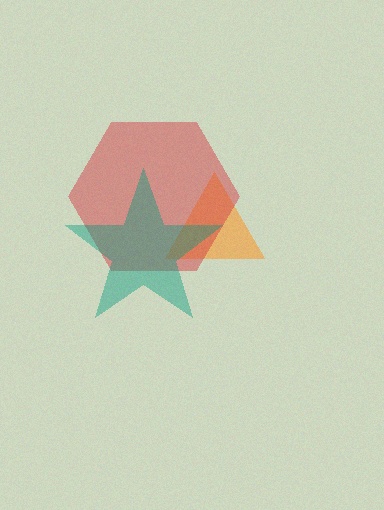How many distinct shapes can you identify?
There are 3 distinct shapes: an orange triangle, a red hexagon, a teal star.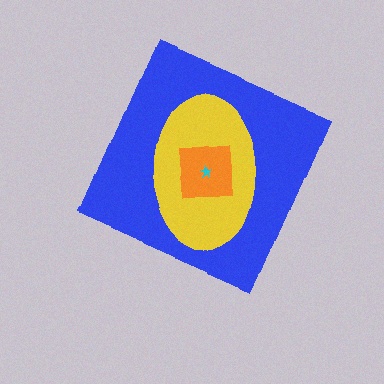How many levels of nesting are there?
4.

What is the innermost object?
The cyan star.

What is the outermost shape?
The blue diamond.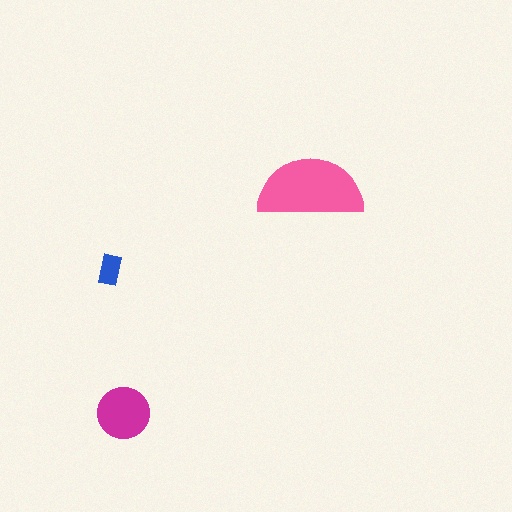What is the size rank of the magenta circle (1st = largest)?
2nd.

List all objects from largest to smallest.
The pink semicircle, the magenta circle, the blue rectangle.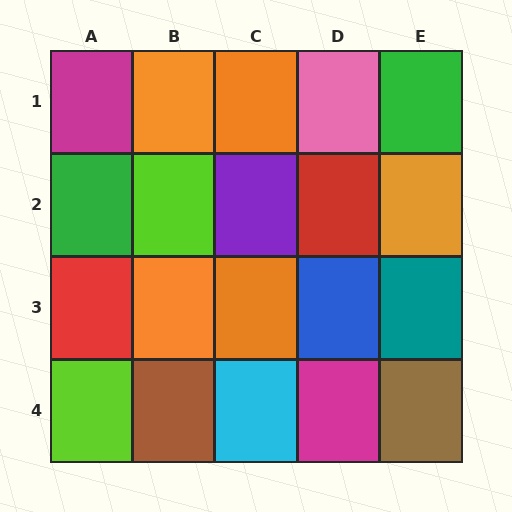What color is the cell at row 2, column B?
Lime.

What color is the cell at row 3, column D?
Blue.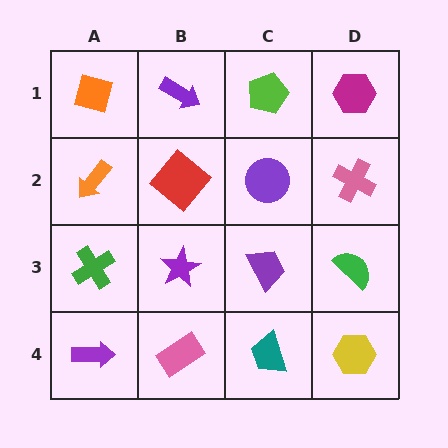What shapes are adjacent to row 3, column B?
A red diamond (row 2, column B), a pink rectangle (row 4, column B), a green cross (row 3, column A), a purple trapezoid (row 3, column C).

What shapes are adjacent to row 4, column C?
A purple trapezoid (row 3, column C), a pink rectangle (row 4, column B), a yellow hexagon (row 4, column D).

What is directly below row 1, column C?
A purple circle.